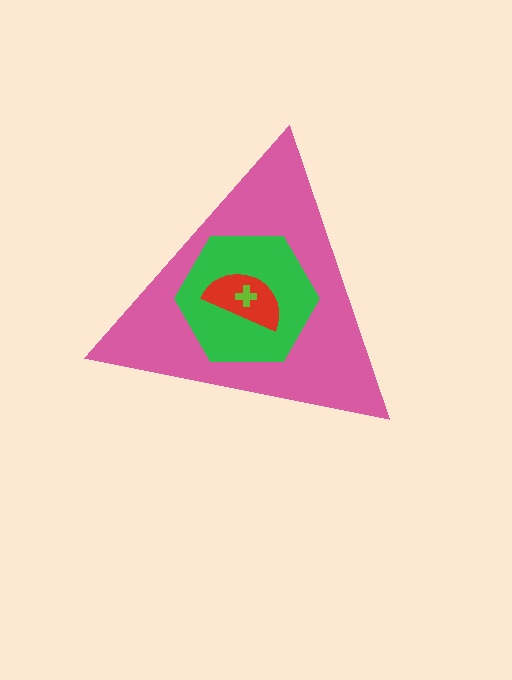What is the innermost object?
The lime cross.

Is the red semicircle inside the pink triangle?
Yes.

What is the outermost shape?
The pink triangle.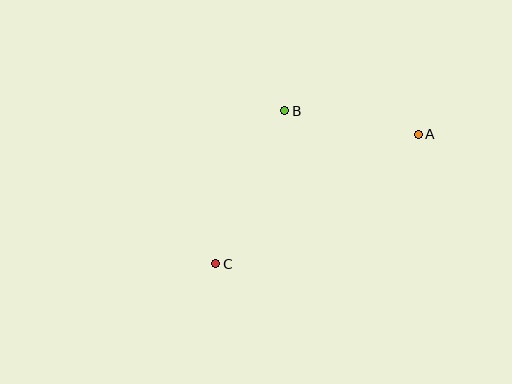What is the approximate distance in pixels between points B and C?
The distance between B and C is approximately 167 pixels.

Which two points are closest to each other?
Points A and B are closest to each other.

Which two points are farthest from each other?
Points A and C are farthest from each other.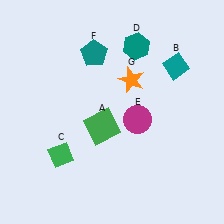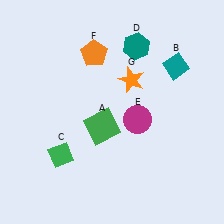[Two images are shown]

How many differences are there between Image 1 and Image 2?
There is 1 difference between the two images.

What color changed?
The pentagon (F) changed from teal in Image 1 to orange in Image 2.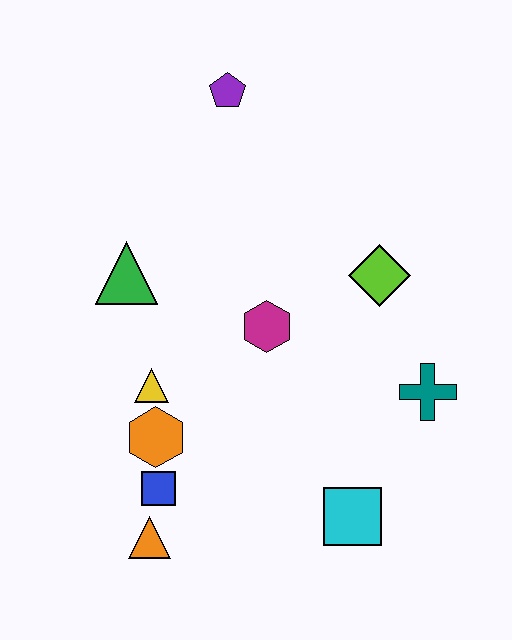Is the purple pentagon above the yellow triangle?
Yes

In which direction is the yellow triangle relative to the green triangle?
The yellow triangle is below the green triangle.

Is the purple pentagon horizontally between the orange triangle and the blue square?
No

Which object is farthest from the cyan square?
The purple pentagon is farthest from the cyan square.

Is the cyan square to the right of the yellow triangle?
Yes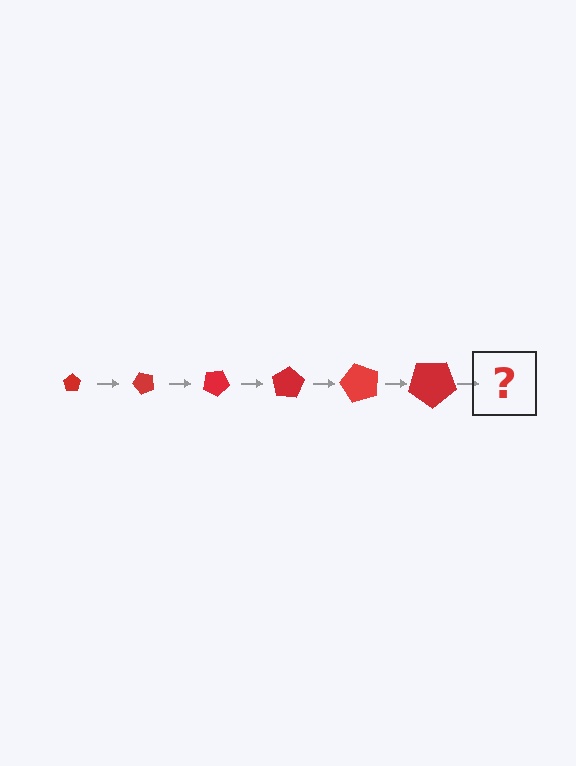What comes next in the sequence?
The next element should be a pentagon, larger than the previous one and rotated 300 degrees from the start.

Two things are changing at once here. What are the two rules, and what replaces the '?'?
The two rules are that the pentagon grows larger each step and it rotates 50 degrees each step. The '?' should be a pentagon, larger than the previous one and rotated 300 degrees from the start.